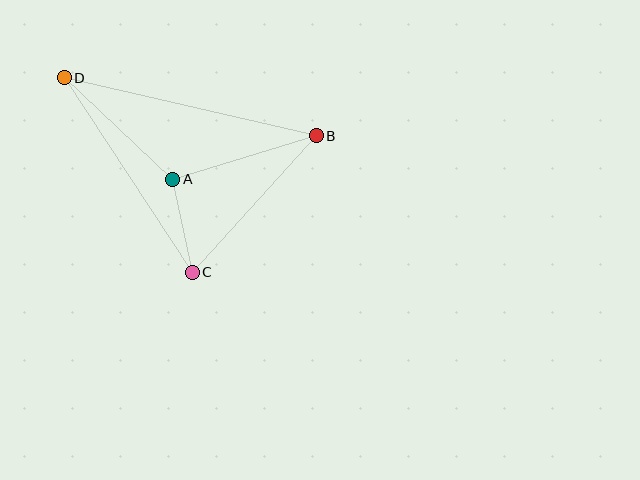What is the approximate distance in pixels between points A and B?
The distance between A and B is approximately 150 pixels.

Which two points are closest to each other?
Points A and C are closest to each other.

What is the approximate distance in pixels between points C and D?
The distance between C and D is approximately 233 pixels.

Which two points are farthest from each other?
Points B and D are farthest from each other.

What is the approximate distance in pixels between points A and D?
The distance between A and D is approximately 148 pixels.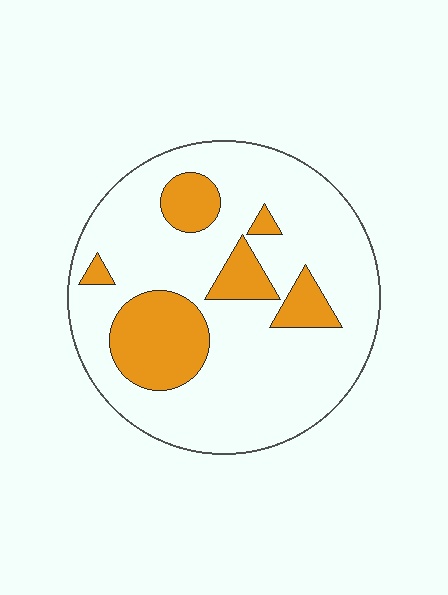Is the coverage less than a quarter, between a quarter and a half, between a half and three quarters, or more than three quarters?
Less than a quarter.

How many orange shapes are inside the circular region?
6.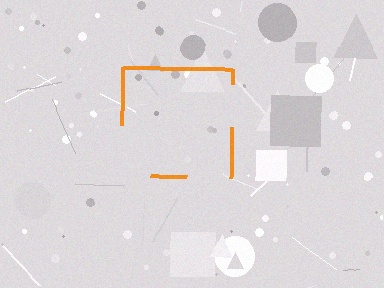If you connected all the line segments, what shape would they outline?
They would outline a square.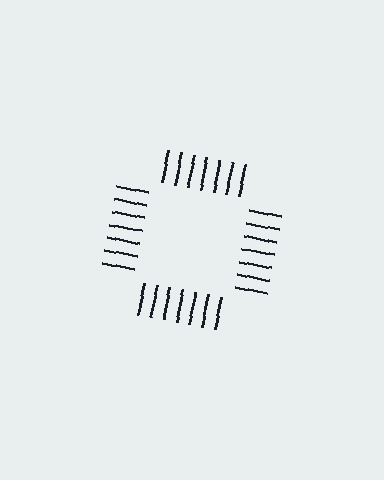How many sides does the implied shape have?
4 sides — the line-ends trace a square.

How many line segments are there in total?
28 — 7 along each of the 4 edges.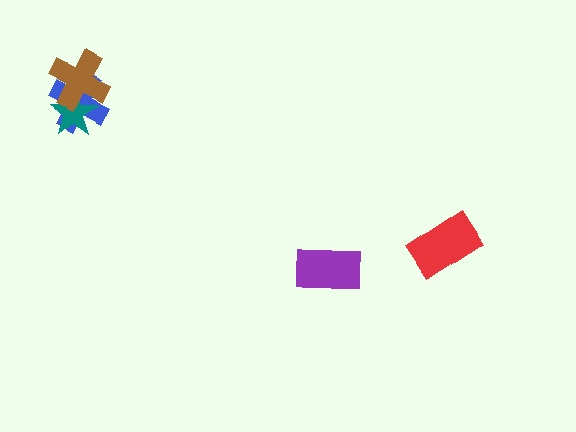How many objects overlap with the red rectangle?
0 objects overlap with the red rectangle.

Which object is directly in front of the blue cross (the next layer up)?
The teal star is directly in front of the blue cross.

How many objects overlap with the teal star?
2 objects overlap with the teal star.